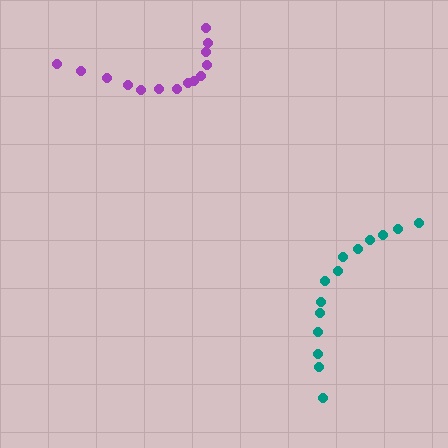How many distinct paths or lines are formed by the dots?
There are 2 distinct paths.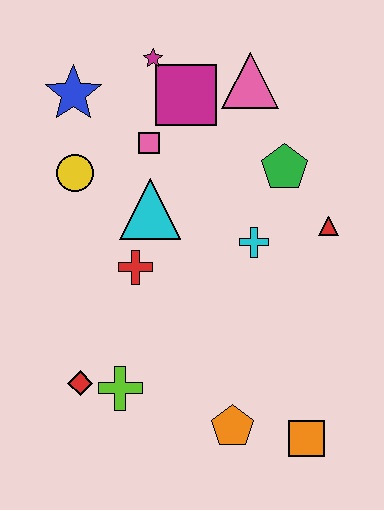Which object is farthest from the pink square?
The orange square is farthest from the pink square.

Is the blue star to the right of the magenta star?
No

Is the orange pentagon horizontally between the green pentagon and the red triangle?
No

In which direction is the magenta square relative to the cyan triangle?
The magenta square is above the cyan triangle.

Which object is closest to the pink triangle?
The magenta square is closest to the pink triangle.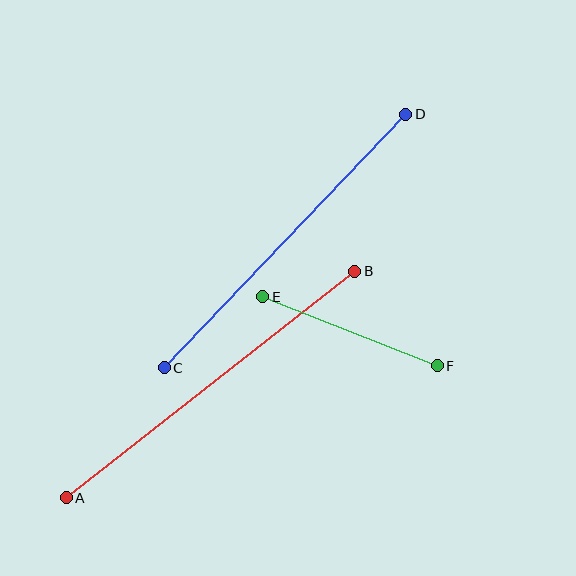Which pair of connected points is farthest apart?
Points A and B are farthest apart.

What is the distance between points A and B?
The distance is approximately 367 pixels.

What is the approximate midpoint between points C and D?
The midpoint is at approximately (285, 241) pixels.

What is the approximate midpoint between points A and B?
The midpoint is at approximately (211, 385) pixels.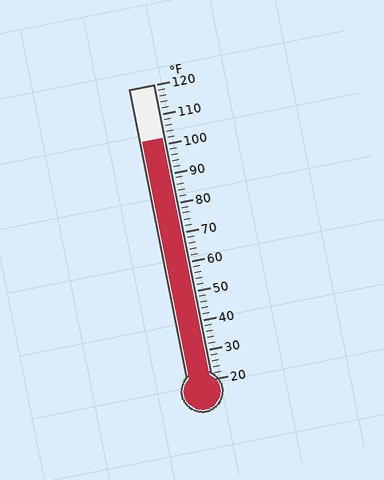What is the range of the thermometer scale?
The thermometer scale ranges from 20°F to 120°F.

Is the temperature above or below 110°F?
The temperature is below 110°F.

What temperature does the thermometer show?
The thermometer shows approximately 102°F.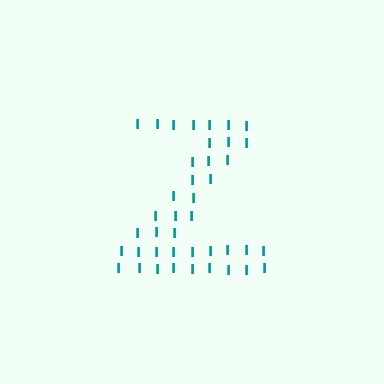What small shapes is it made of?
It is made of small letter I's.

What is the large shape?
The large shape is the letter Z.